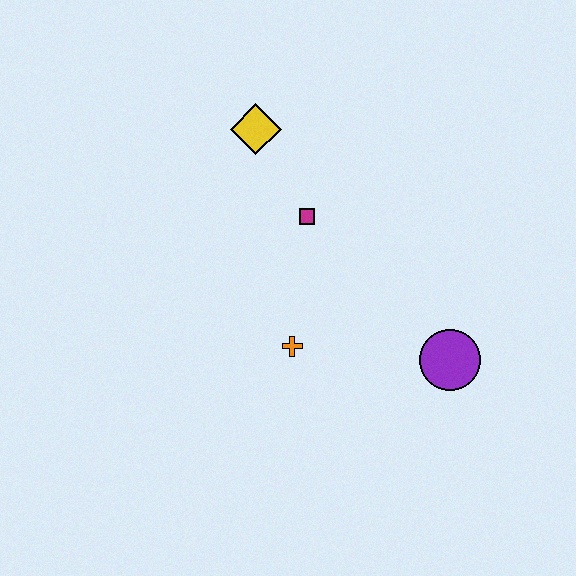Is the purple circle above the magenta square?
No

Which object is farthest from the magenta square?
The purple circle is farthest from the magenta square.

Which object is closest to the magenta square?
The yellow diamond is closest to the magenta square.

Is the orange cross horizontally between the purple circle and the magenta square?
No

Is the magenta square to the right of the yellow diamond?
Yes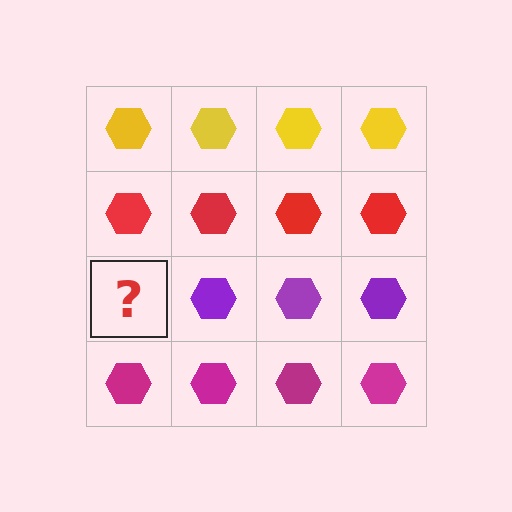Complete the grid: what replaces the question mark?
The question mark should be replaced with a purple hexagon.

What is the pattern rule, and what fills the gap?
The rule is that each row has a consistent color. The gap should be filled with a purple hexagon.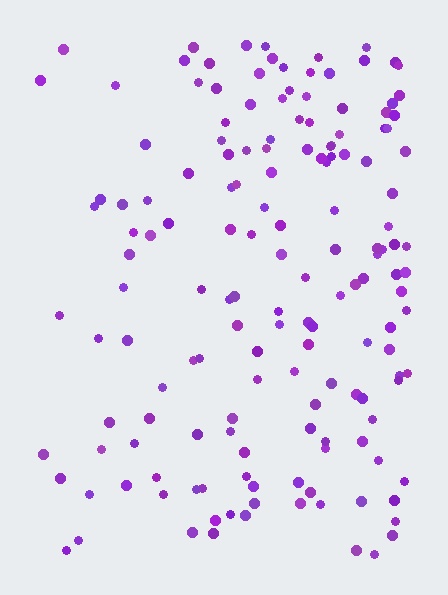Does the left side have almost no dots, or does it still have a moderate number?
Still a moderate number, just noticeably fewer than the right.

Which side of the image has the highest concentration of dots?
The right.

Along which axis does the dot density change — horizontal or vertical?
Horizontal.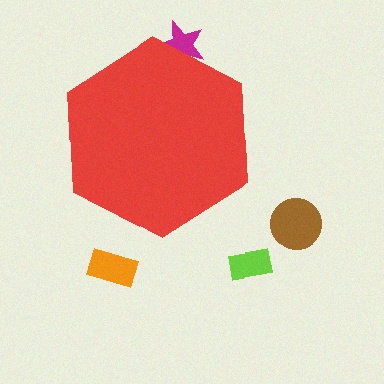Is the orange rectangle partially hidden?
No, the orange rectangle is fully visible.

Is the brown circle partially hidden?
No, the brown circle is fully visible.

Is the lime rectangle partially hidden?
No, the lime rectangle is fully visible.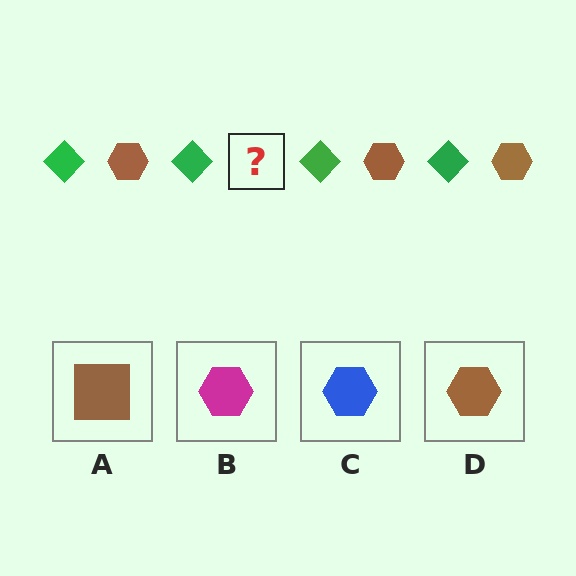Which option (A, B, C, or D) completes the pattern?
D.